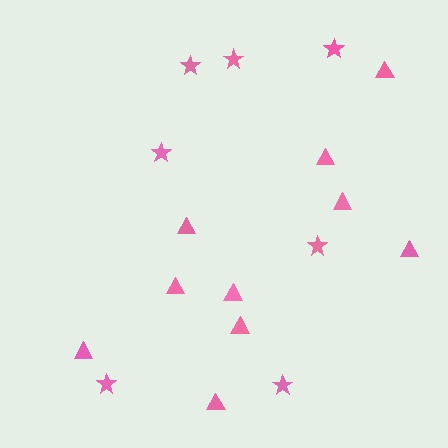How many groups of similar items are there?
There are 2 groups: one group of stars (7) and one group of triangles (10).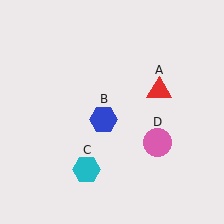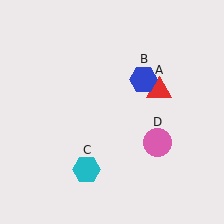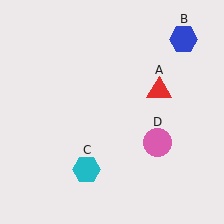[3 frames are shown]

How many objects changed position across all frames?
1 object changed position: blue hexagon (object B).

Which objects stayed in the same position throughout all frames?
Red triangle (object A) and cyan hexagon (object C) and pink circle (object D) remained stationary.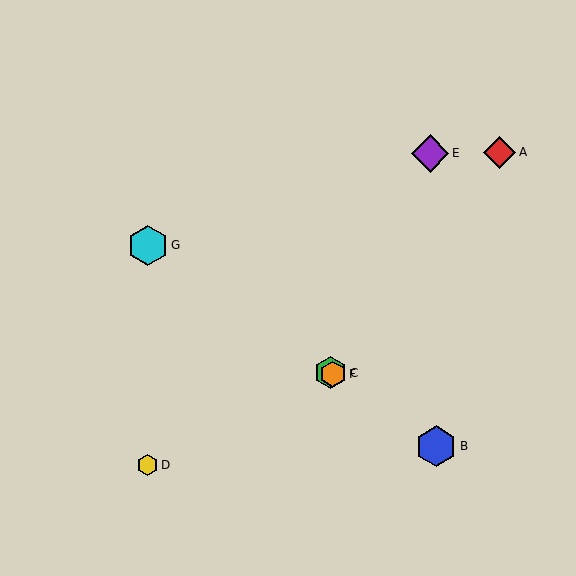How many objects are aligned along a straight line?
4 objects (B, C, F, G) are aligned along a straight line.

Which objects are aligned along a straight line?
Objects B, C, F, G are aligned along a straight line.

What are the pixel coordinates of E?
Object E is at (430, 153).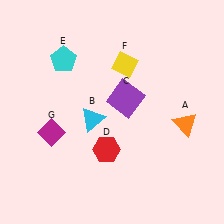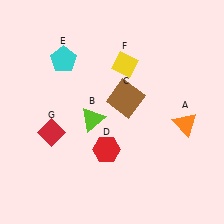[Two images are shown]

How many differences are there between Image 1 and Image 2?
There are 3 differences between the two images.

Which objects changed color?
B changed from cyan to lime. C changed from purple to brown. G changed from magenta to red.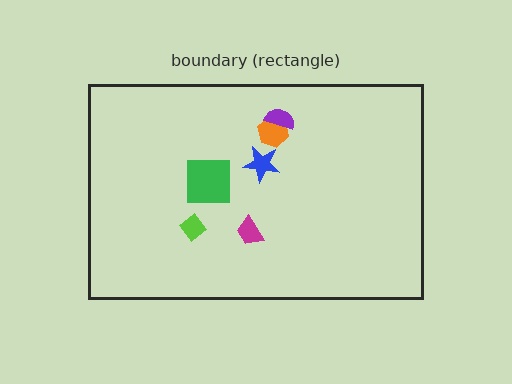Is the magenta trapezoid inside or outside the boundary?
Inside.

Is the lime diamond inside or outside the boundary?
Inside.